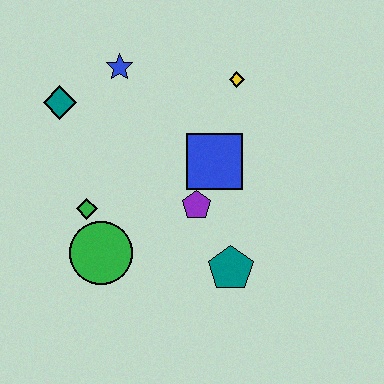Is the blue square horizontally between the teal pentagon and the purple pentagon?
Yes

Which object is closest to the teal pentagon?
The purple pentagon is closest to the teal pentagon.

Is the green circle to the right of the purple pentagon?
No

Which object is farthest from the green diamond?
The yellow diamond is farthest from the green diamond.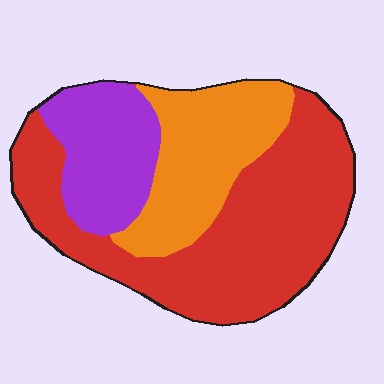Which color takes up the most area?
Red, at roughly 55%.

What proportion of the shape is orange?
Orange takes up about one quarter (1/4) of the shape.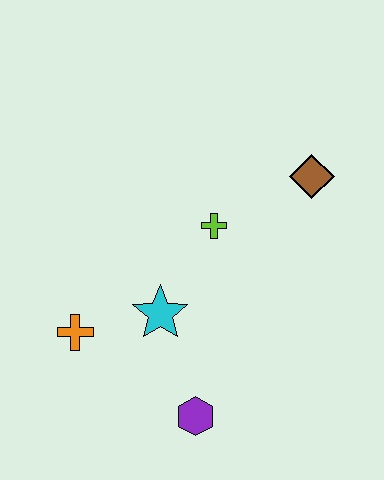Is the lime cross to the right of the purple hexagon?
Yes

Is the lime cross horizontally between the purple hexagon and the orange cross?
No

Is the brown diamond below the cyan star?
No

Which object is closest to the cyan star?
The orange cross is closest to the cyan star.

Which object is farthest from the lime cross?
The purple hexagon is farthest from the lime cross.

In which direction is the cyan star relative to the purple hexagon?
The cyan star is above the purple hexagon.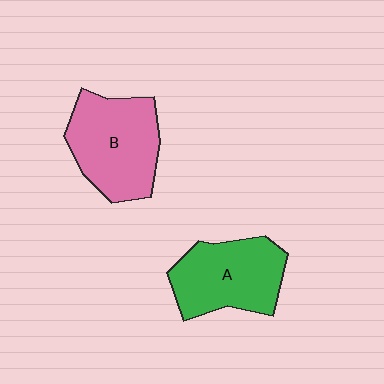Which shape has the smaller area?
Shape A (green).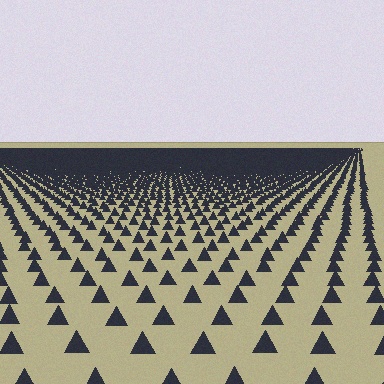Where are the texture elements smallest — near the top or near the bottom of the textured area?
Near the top.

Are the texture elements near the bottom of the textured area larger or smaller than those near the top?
Larger. Near the bottom, elements are closer to the viewer and appear at a bigger on-screen size.